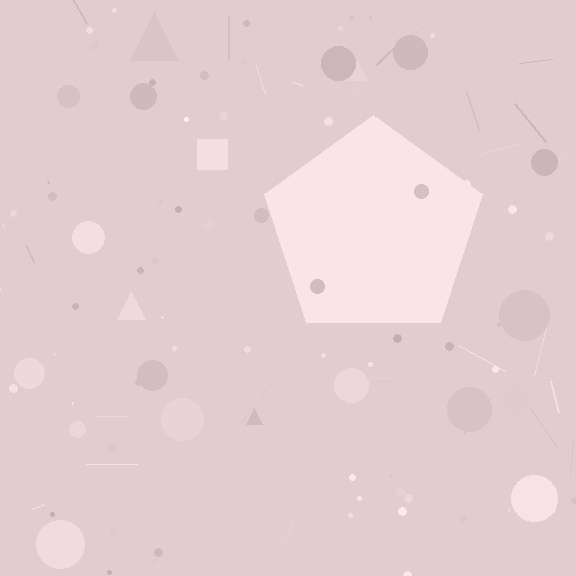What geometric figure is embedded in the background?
A pentagon is embedded in the background.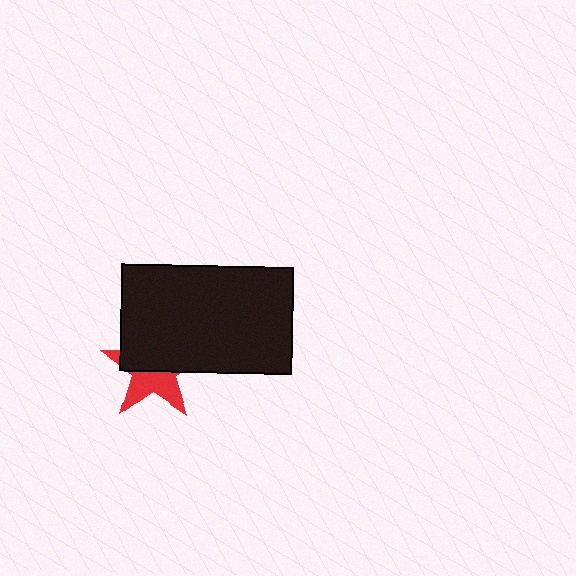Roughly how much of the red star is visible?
A small part of it is visible (roughly 44%).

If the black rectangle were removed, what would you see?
You would see the complete red star.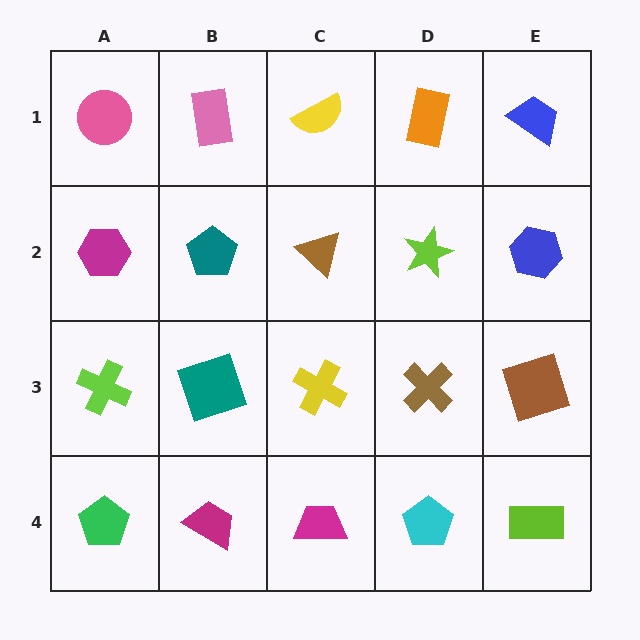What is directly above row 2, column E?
A blue trapezoid.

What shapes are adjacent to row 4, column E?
A brown square (row 3, column E), a cyan pentagon (row 4, column D).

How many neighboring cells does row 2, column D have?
4.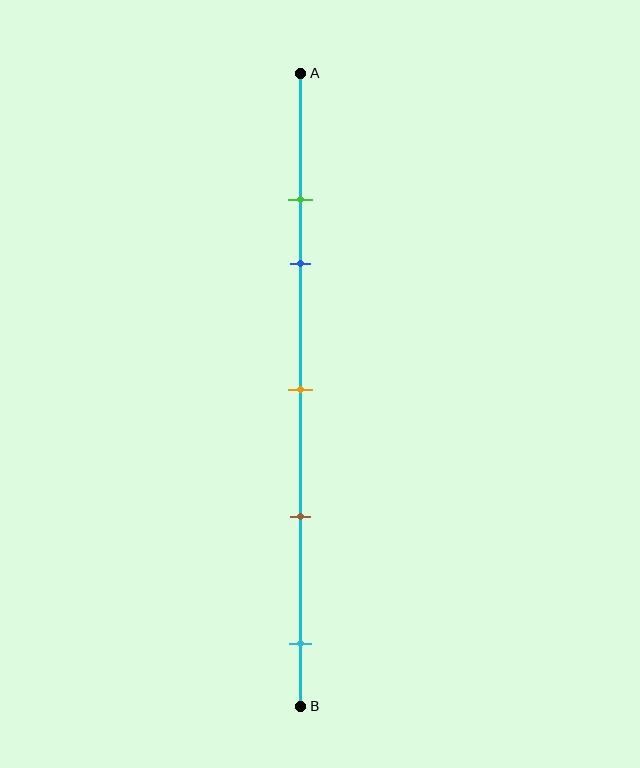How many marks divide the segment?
There are 5 marks dividing the segment.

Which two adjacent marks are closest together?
The green and blue marks are the closest adjacent pair.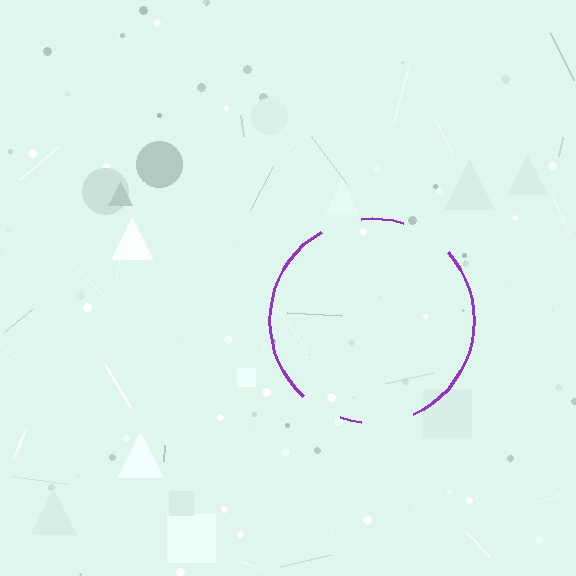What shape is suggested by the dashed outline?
The dashed outline suggests a circle.